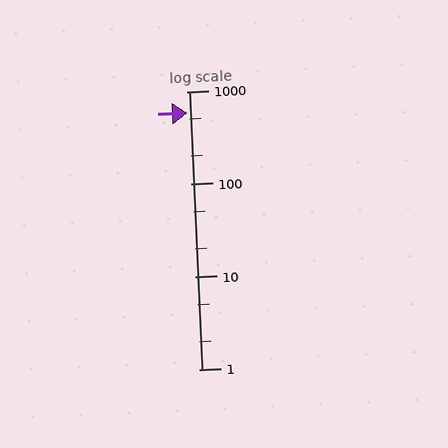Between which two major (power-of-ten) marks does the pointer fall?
The pointer is between 100 and 1000.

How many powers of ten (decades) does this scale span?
The scale spans 3 decades, from 1 to 1000.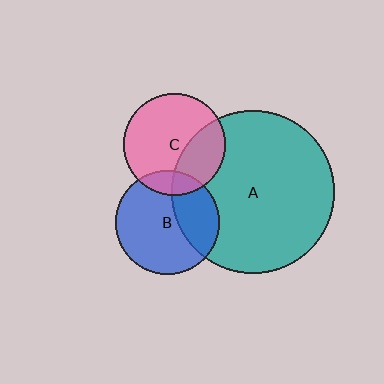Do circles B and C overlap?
Yes.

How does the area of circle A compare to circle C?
Approximately 2.5 times.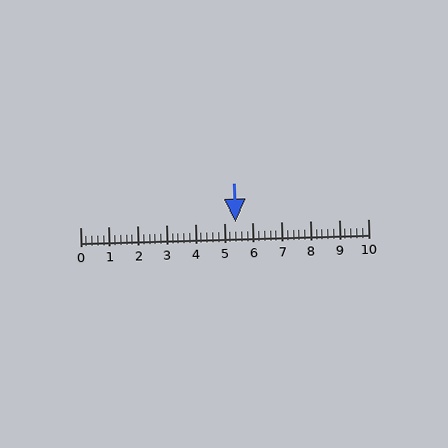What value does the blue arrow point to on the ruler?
The blue arrow points to approximately 5.4.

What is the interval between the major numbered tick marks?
The major tick marks are spaced 1 units apart.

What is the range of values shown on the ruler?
The ruler shows values from 0 to 10.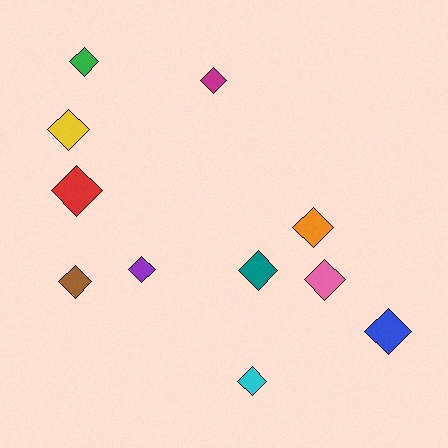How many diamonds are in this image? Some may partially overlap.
There are 11 diamonds.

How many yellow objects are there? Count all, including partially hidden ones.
There is 1 yellow object.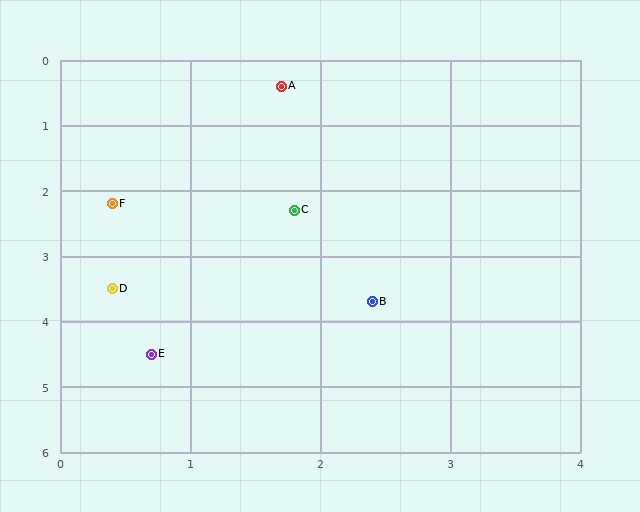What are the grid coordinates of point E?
Point E is at approximately (0.7, 4.5).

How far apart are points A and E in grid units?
Points A and E are about 4.2 grid units apart.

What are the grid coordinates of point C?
Point C is at approximately (1.8, 2.3).